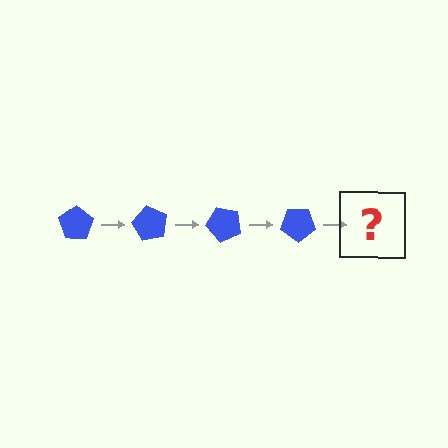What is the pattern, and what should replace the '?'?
The pattern is that the pentagon rotates 60 degrees each step. The '?' should be a blue pentagon rotated 240 degrees.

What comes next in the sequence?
The next element should be a blue pentagon rotated 240 degrees.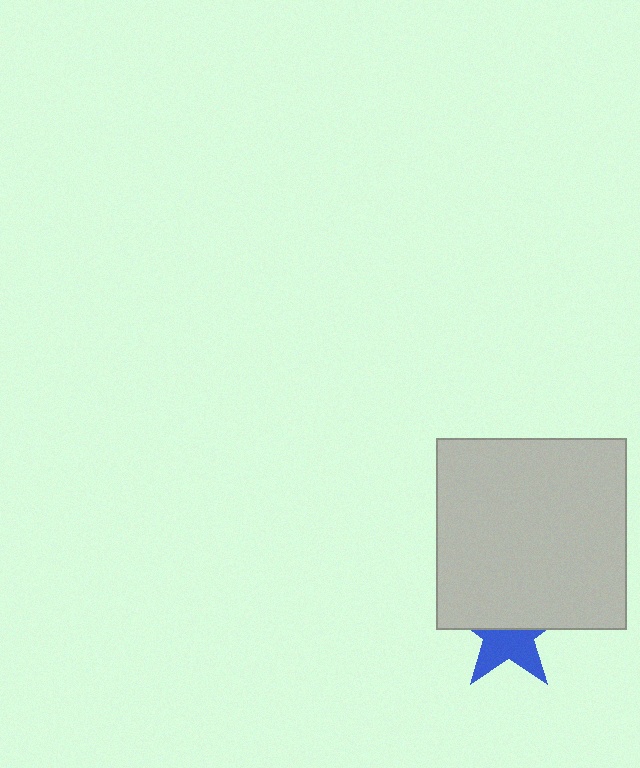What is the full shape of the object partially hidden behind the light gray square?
The partially hidden object is a blue star.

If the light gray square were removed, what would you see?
You would see the complete blue star.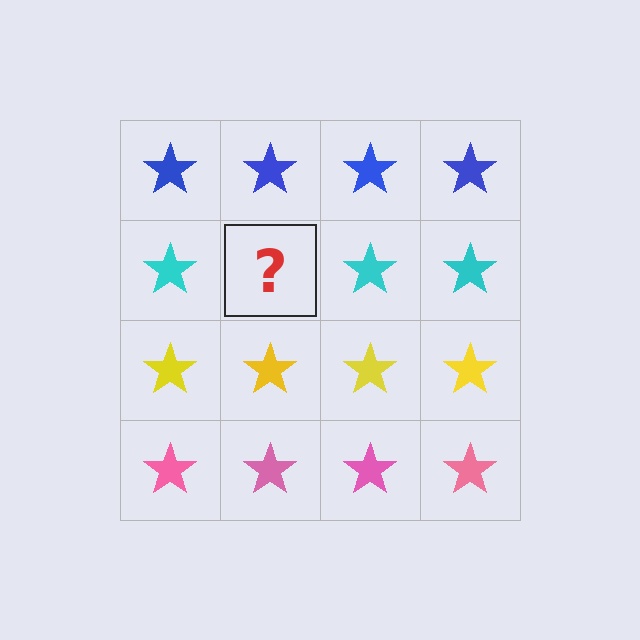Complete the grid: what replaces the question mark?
The question mark should be replaced with a cyan star.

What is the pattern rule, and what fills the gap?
The rule is that each row has a consistent color. The gap should be filled with a cyan star.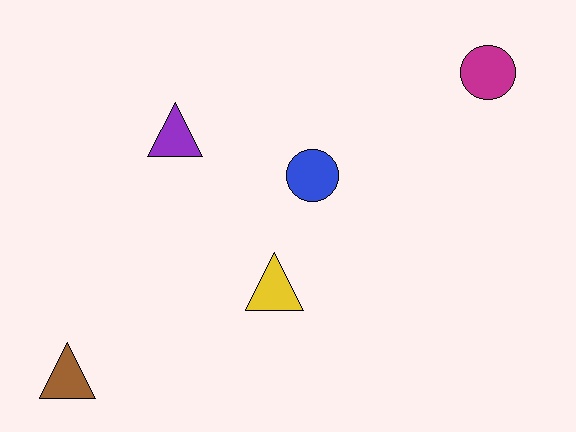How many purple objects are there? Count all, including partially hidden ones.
There is 1 purple object.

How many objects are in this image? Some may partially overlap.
There are 5 objects.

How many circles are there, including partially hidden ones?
There are 2 circles.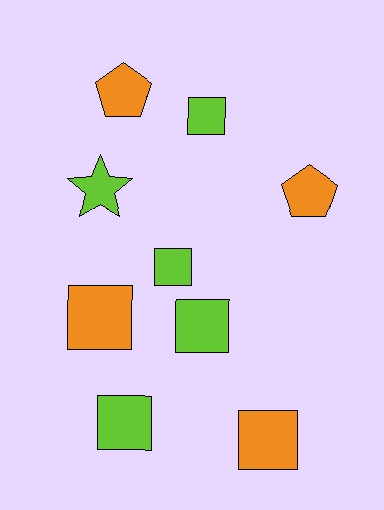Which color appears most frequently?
Lime, with 5 objects.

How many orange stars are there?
There are no orange stars.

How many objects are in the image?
There are 9 objects.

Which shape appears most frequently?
Square, with 6 objects.